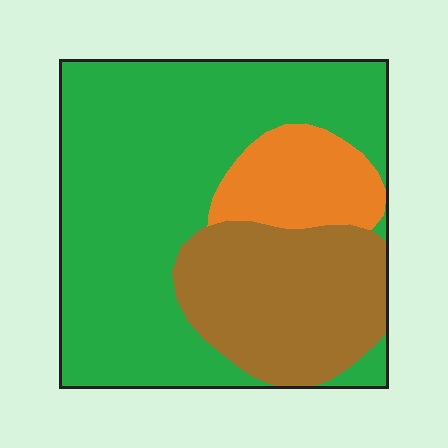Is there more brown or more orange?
Brown.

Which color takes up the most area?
Green, at roughly 60%.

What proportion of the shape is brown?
Brown takes up between a sixth and a third of the shape.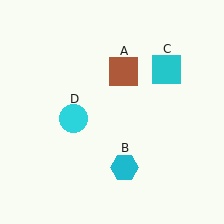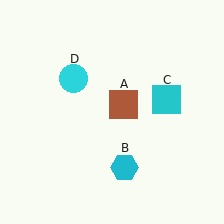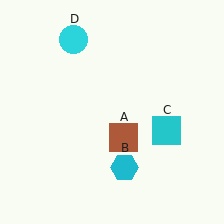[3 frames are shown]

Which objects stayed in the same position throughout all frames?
Cyan hexagon (object B) remained stationary.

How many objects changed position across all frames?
3 objects changed position: brown square (object A), cyan square (object C), cyan circle (object D).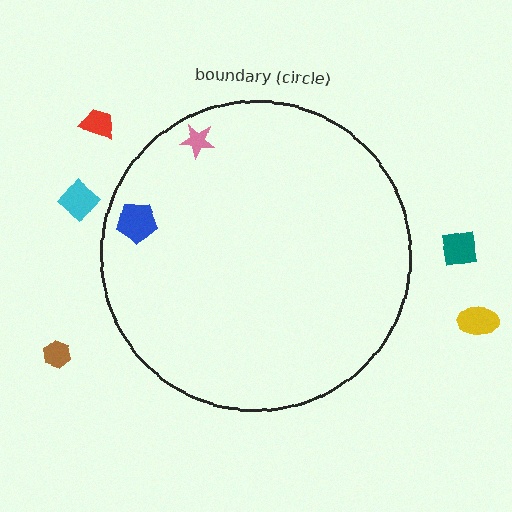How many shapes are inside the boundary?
2 inside, 5 outside.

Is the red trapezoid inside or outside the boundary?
Outside.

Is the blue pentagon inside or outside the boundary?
Inside.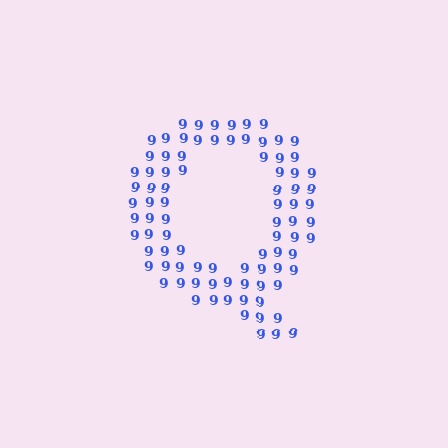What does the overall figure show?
The overall figure shows the letter Q.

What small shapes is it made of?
It is made of small digit 9's.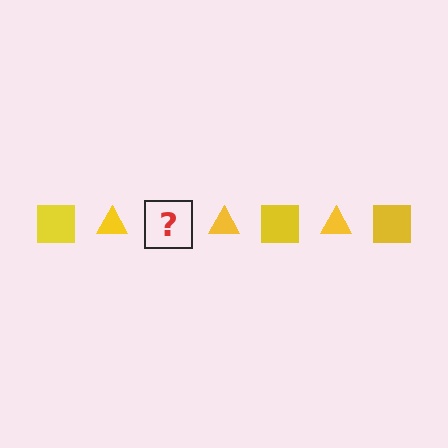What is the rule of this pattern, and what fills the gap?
The rule is that the pattern cycles through square, triangle shapes in yellow. The gap should be filled with a yellow square.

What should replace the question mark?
The question mark should be replaced with a yellow square.